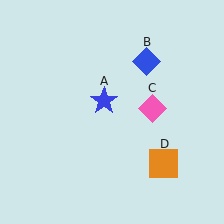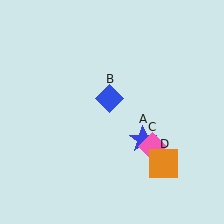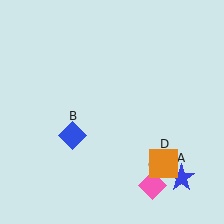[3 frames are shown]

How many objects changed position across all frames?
3 objects changed position: blue star (object A), blue diamond (object B), pink diamond (object C).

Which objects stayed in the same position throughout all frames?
Orange square (object D) remained stationary.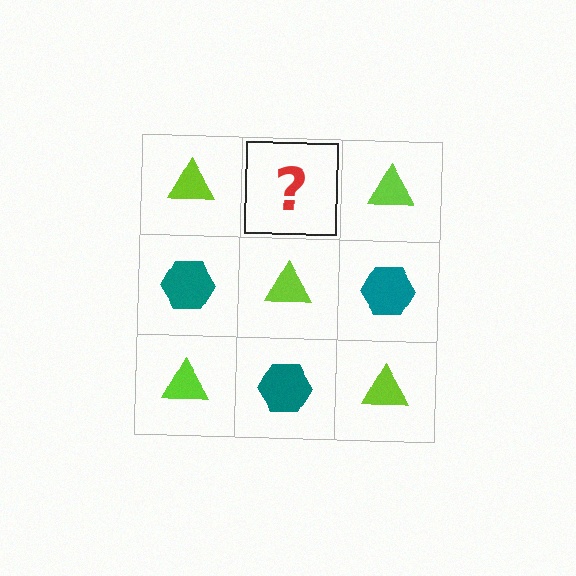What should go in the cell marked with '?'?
The missing cell should contain a teal hexagon.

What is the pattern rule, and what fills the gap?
The rule is that it alternates lime triangle and teal hexagon in a checkerboard pattern. The gap should be filled with a teal hexagon.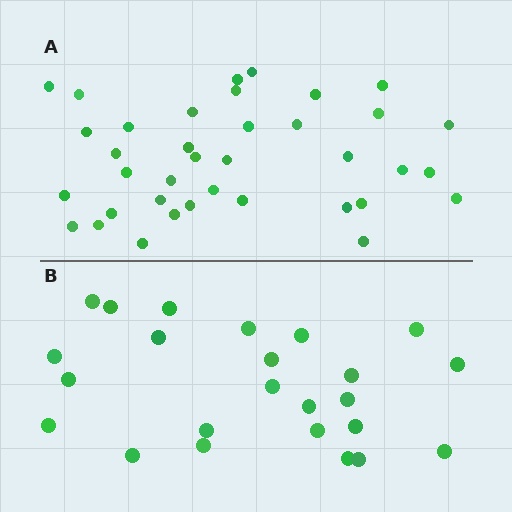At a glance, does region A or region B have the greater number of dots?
Region A (the top region) has more dots.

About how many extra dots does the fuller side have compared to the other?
Region A has approximately 15 more dots than region B.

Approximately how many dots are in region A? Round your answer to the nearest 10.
About 40 dots. (The exact count is 37, which rounds to 40.)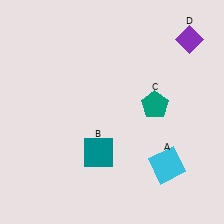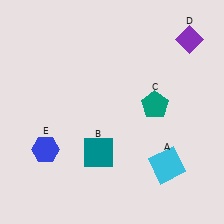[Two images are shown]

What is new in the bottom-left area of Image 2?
A blue hexagon (E) was added in the bottom-left area of Image 2.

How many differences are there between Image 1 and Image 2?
There is 1 difference between the two images.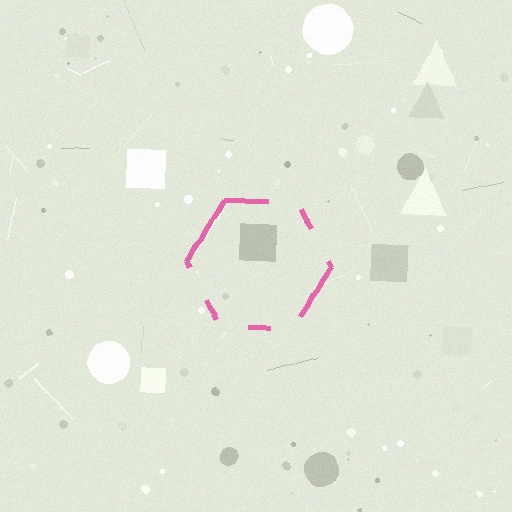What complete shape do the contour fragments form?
The contour fragments form a hexagon.